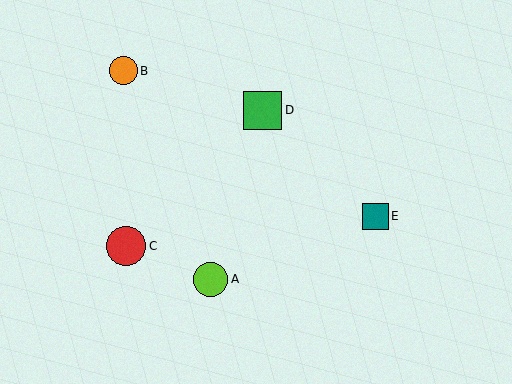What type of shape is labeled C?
Shape C is a red circle.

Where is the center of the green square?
The center of the green square is at (263, 110).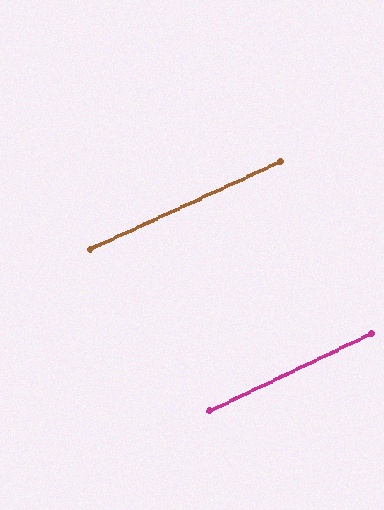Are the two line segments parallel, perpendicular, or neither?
Parallel — their directions differ by only 0.8°.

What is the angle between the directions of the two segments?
Approximately 1 degree.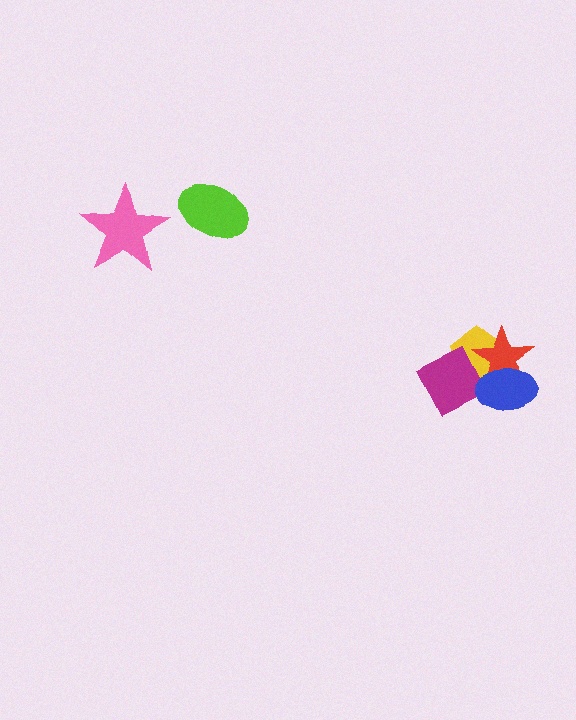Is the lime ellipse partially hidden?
No, no other shape covers it.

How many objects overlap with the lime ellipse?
0 objects overlap with the lime ellipse.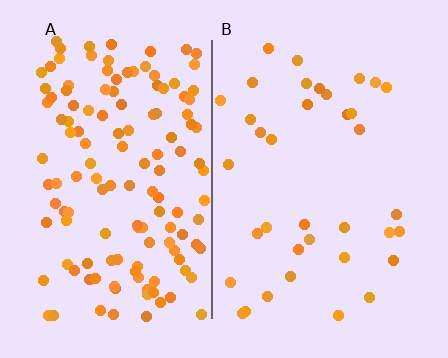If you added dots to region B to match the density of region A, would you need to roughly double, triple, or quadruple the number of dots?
Approximately quadruple.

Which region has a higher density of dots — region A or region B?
A (the left).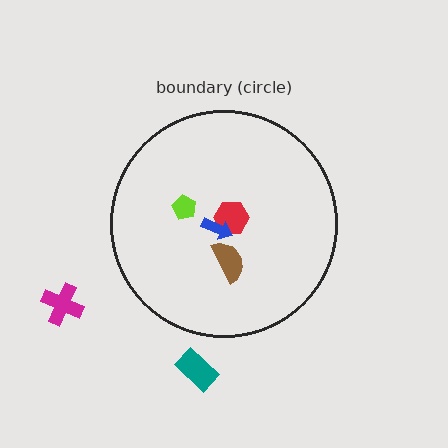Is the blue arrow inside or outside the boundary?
Inside.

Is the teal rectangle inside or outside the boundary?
Outside.